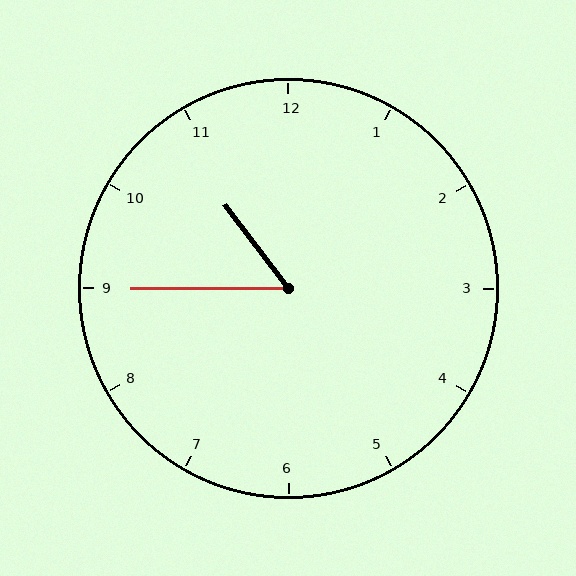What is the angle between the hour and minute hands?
Approximately 52 degrees.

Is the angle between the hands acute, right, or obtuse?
It is acute.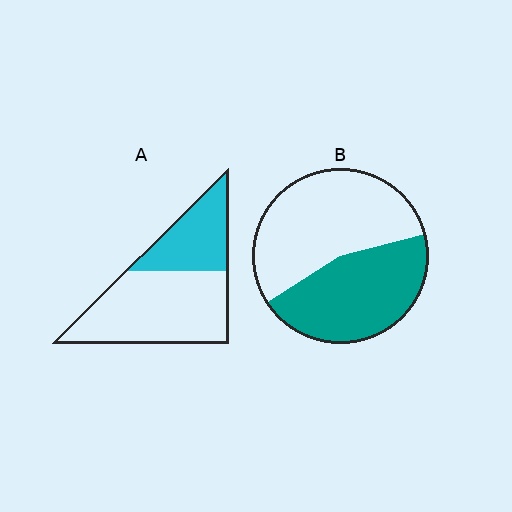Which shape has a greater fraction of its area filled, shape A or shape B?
Shape B.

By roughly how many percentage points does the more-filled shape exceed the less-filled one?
By roughly 10 percentage points (B over A).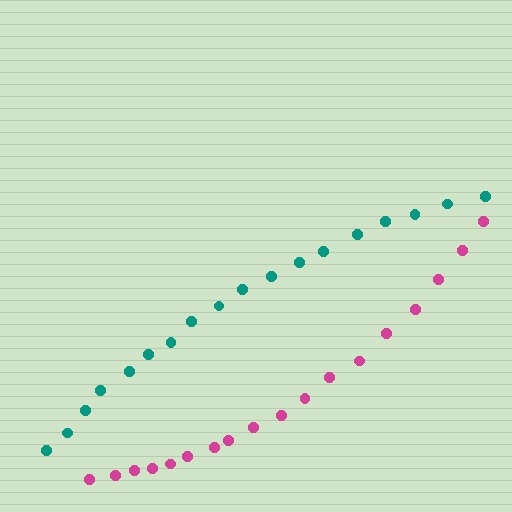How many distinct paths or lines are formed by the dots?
There are 2 distinct paths.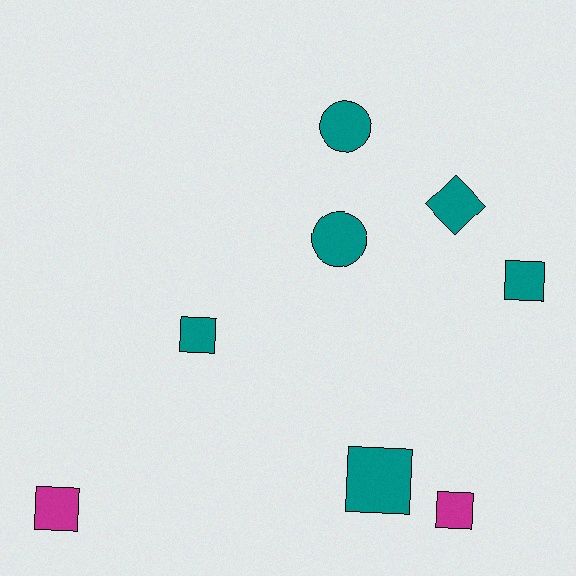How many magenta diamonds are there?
There are no magenta diamonds.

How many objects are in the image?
There are 8 objects.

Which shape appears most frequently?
Square, with 5 objects.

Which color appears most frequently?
Teal, with 6 objects.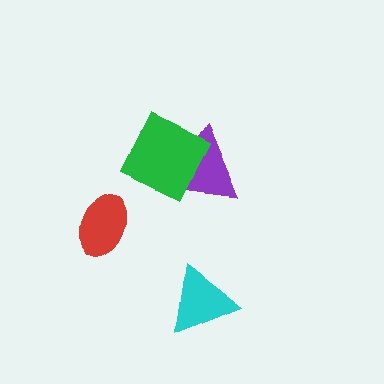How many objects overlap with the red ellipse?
0 objects overlap with the red ellipse.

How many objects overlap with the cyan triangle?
0 objects overlap with the cyan triangle.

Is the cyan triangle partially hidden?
No, no other shape covers it.